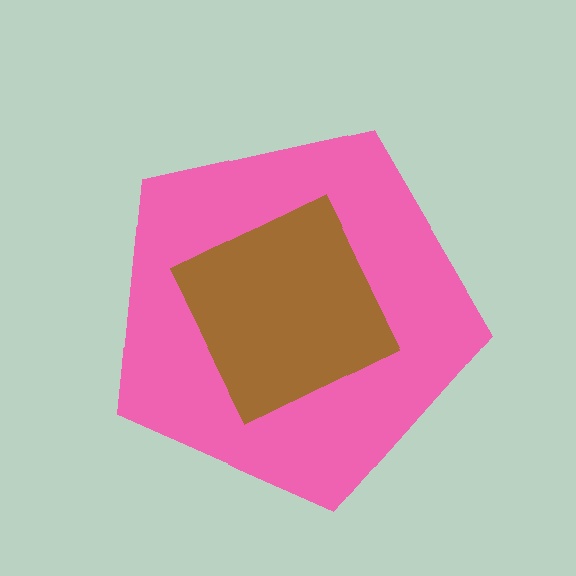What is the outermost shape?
The pink pentagon.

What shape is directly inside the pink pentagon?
The brown diamond.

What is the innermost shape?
The brown diamond.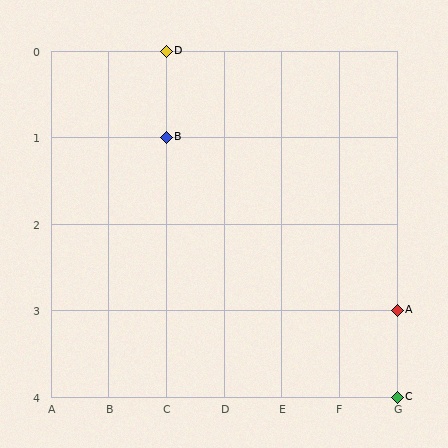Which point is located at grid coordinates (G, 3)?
Point A is at (G, 3).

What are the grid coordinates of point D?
Point D is at grid coordinates (C, 0).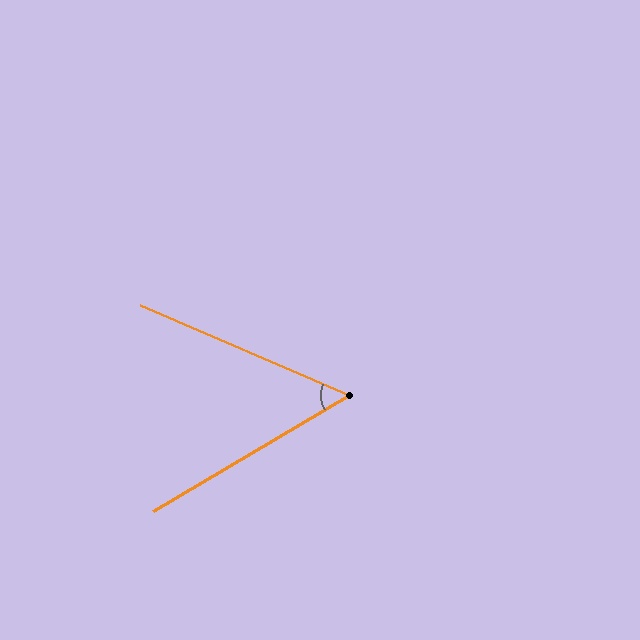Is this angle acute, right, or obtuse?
It is acute.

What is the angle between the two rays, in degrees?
Approximately 54 degrees.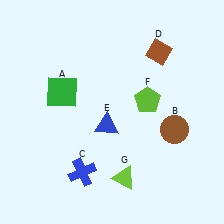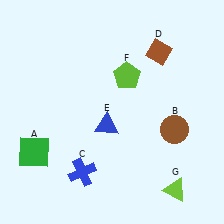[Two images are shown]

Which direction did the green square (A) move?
The green square (A) moved down.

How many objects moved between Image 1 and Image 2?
3 objects moved between the two images.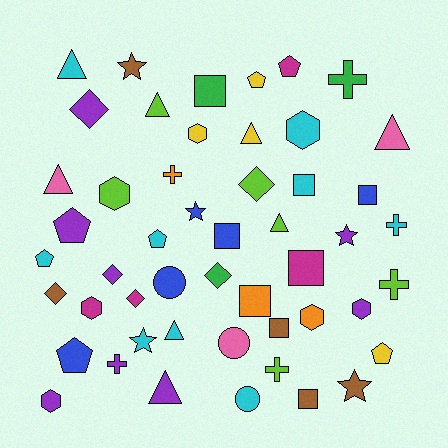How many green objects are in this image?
There are 3 green objects.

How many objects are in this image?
There are 50 objects.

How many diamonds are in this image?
There are 6 diamonds.